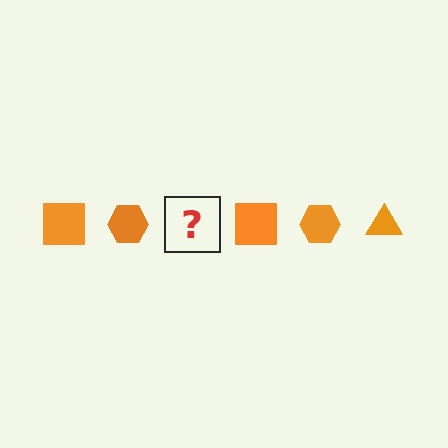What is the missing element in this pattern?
The missing element is an orange triangle.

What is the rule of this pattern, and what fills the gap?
The rule is that the pattern cycles through square, hexagon, triangle shapes in orange. The gap should be filled with an orange triangle.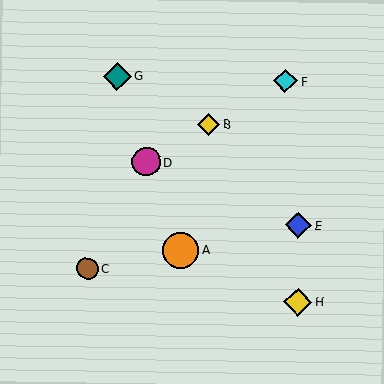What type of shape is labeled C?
Shape C is a brown circle.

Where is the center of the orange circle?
The center of the orange circle is at (181, 250).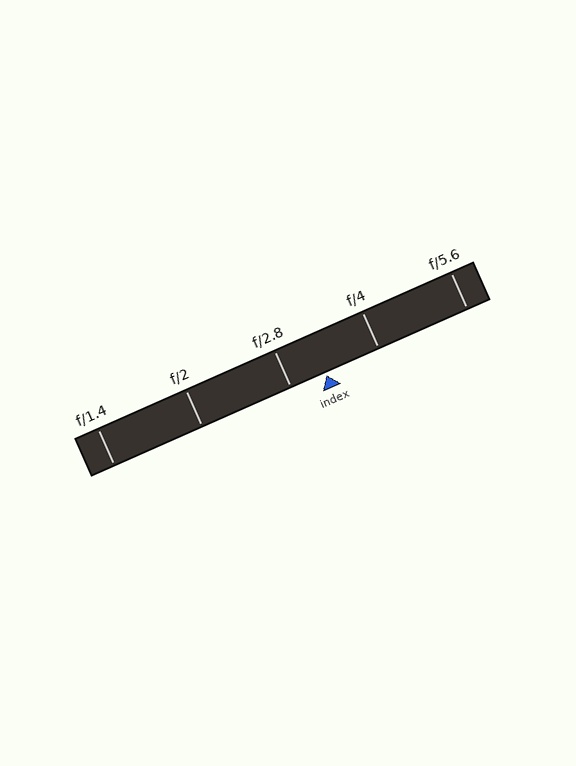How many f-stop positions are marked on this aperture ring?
There are 5 f-stop positions marked.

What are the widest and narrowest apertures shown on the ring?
The widest aperture shown is f/1.4 and the narrowest is f/5.6.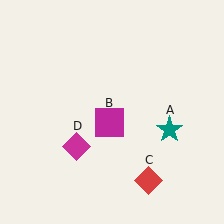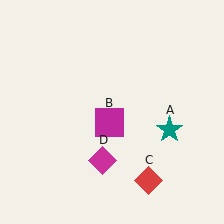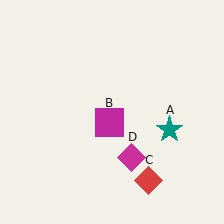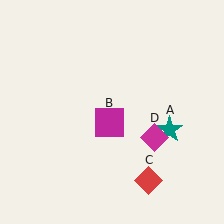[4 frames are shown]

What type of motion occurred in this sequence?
The magenta diamond (object D) rotated counterclockwise around the center of the scene.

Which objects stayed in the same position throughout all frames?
Teal star (object A) and magenta square (object B) and red diamond (object C) remained stationary.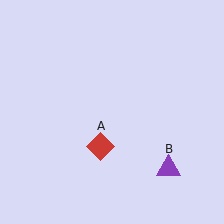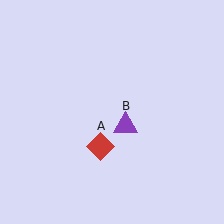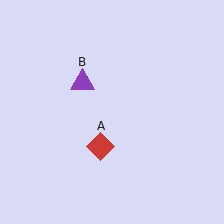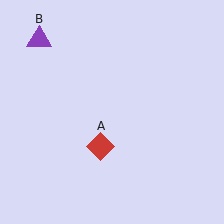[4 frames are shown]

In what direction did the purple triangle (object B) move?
The purple triangle (object B) moved up and to the left.